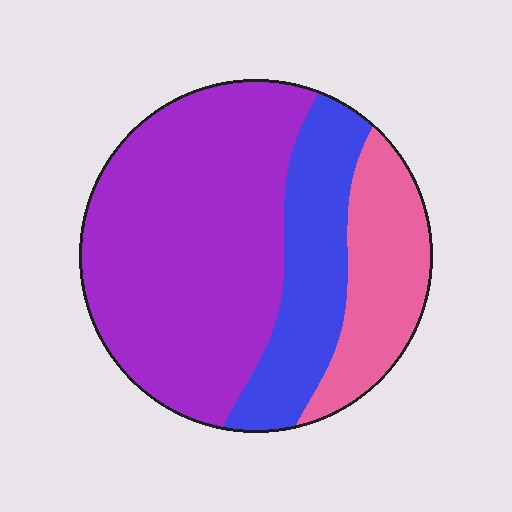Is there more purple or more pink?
Purple.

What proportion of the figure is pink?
Pink covers around 20% of the figure.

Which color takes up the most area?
Purple, at roughly 60%.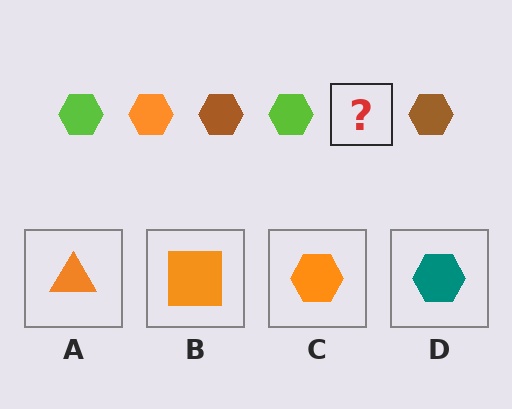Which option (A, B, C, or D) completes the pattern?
C.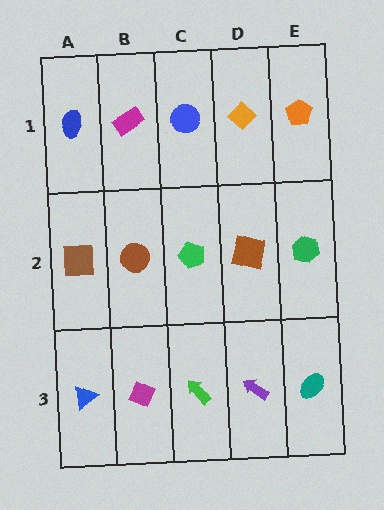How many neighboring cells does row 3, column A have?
2.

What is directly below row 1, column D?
A brown square.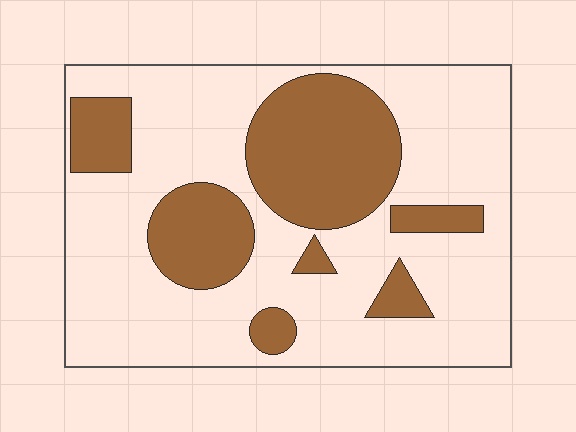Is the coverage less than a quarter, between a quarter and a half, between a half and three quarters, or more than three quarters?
Between a quarter and a half.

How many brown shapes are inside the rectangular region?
7.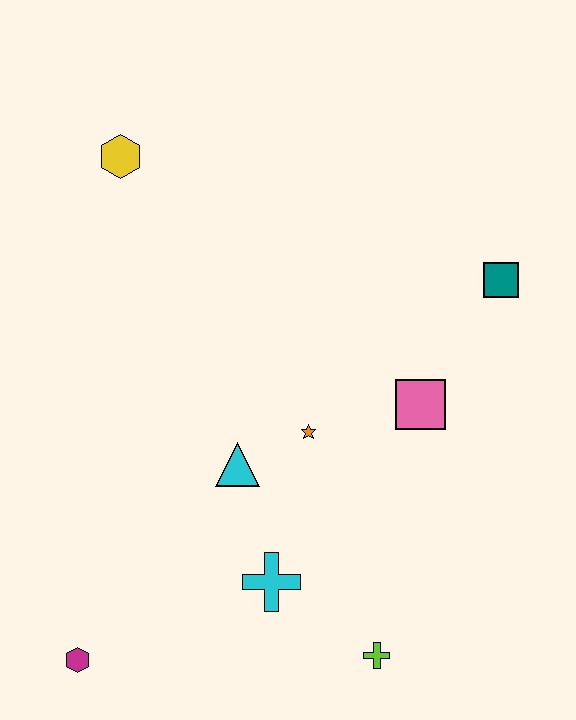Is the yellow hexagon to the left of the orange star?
Yes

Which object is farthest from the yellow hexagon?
The lime cross is farthest from the yellow hexagon.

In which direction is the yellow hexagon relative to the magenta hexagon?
The yellow hexagon is above the magenta hexagon.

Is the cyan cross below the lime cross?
No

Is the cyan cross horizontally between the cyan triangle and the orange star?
Yes